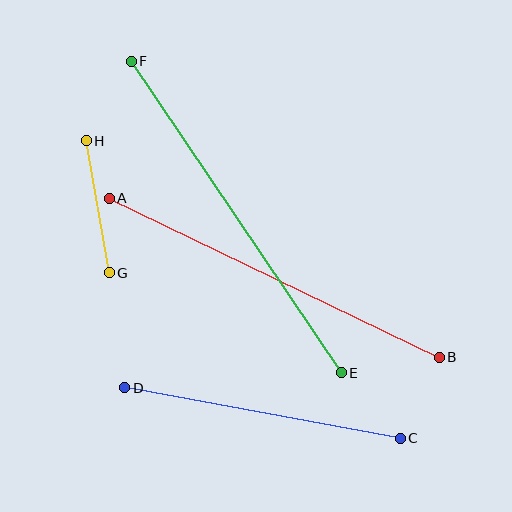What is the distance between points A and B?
The distance is approximately 366 pixels.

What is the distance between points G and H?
The distance is approximately 134 pixels.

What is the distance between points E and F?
The distance is approximately 376 pixels.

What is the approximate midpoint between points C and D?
The midpoint is at approximately (262, 413) pixels.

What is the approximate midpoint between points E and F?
The midpoint is at approximately (236, 217) pixels.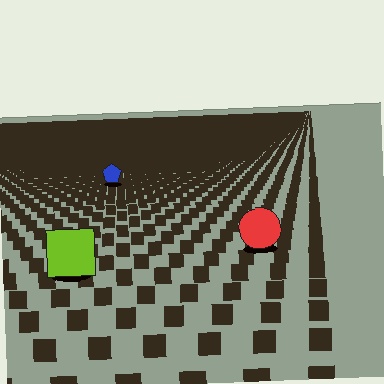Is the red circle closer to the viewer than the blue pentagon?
Yes. The red circle is closer — you can tell from the texture gradient: the ground texture is coarser near it.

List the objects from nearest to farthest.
From nearest to farthest: the lime square, the red circle, the blue pentagon.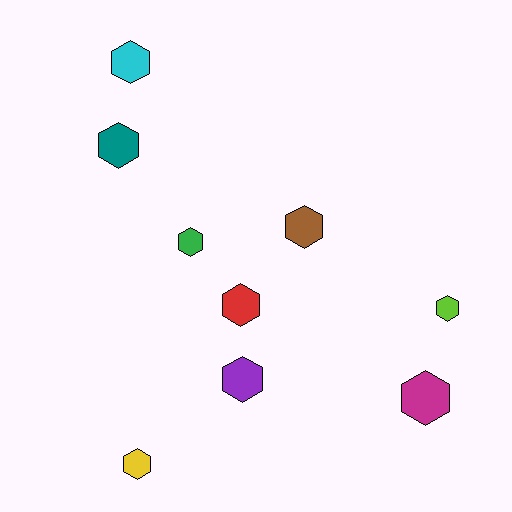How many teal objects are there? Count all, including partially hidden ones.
There is 1 teal object.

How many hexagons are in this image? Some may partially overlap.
There are 9 hexagons.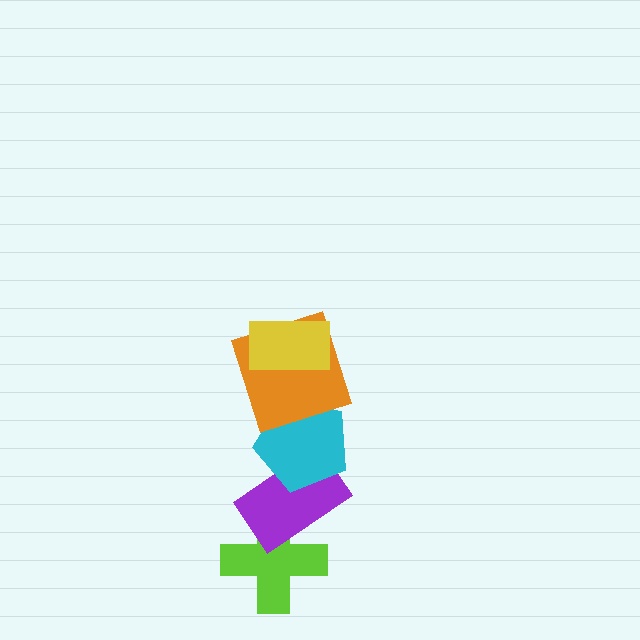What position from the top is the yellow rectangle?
The yellow rectangle is 1st from the top.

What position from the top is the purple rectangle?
The purple rectangle is 4th from the top.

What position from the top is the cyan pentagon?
The cyan pentagon is 3rd from the top.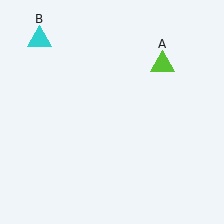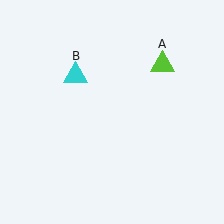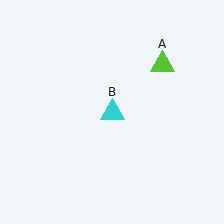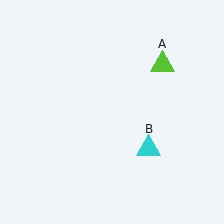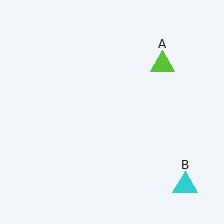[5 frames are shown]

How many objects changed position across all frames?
1 object changed position: cyan triangle (object B).